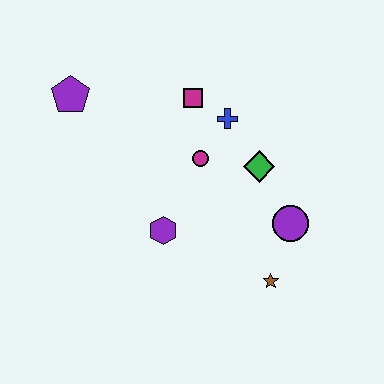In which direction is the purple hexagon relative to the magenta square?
The purple hexagon is below the magenta square.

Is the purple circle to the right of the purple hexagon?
Yes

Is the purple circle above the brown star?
Yes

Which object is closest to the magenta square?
The blue cross is closest to the magenta square.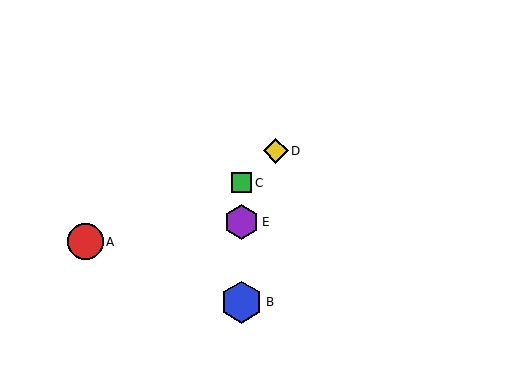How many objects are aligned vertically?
3 objects (B, C, E) are aligned vertically.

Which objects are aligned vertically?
Objects B, C, E are aligned vertically.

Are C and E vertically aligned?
Yes, both are at x≈241.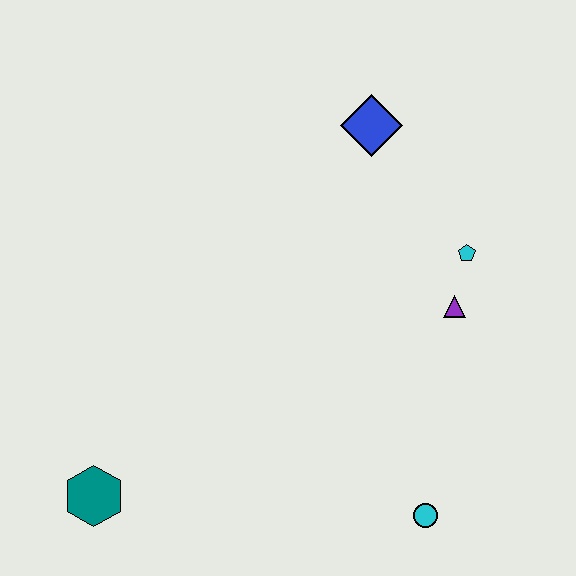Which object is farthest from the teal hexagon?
The blue diamond is farthest from the teal hexagon.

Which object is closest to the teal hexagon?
The cyan circle is closest to the teal hexagon.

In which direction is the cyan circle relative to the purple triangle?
The cyan circle is below the purple triangle.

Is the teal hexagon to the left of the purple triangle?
Yes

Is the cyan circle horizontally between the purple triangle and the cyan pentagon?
No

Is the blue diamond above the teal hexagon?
Yes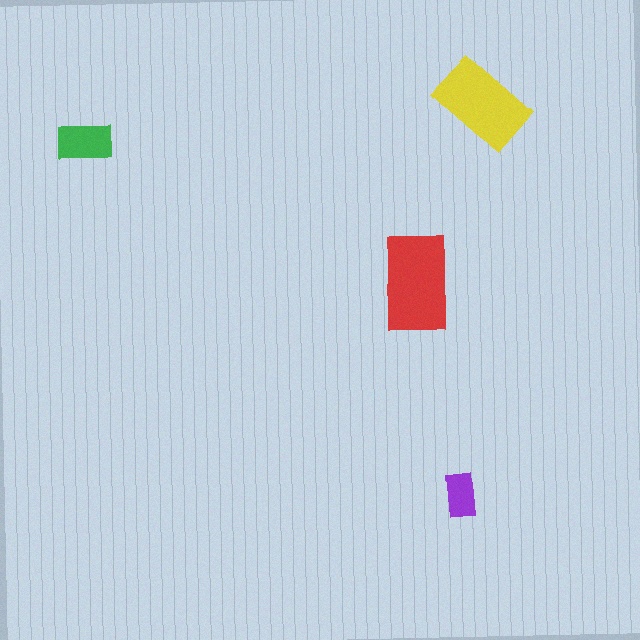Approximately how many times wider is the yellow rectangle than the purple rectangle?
About 2 times wider.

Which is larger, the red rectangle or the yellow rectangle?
The red one.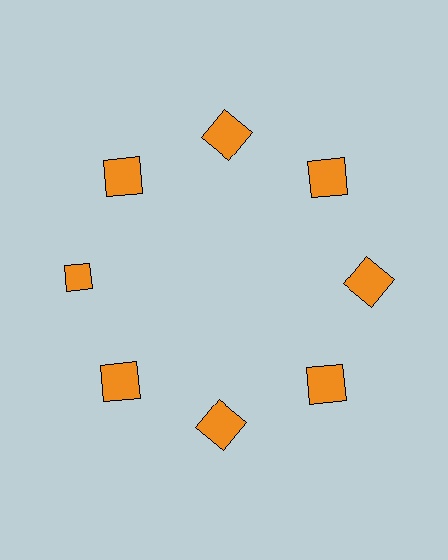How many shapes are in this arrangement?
There are 8 shapes arranged in a ring pattern.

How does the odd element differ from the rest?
It has a different shape: diamond instead of square.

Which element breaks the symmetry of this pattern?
The orange diamond at roughly the 9 o'clock position breaks the symmetry. All other shapes are orange squares.